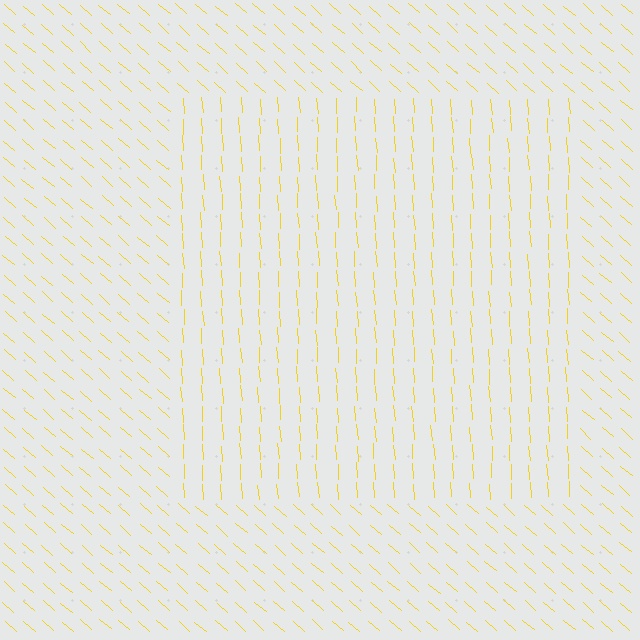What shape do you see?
I see a rectangle.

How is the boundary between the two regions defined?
The boundary is defined purely by a change in line orientation (approximately 45 degrees difference). All lines are the same color and thickness.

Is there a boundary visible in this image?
Yes, there is a texture boundary formed by a change in line orientation.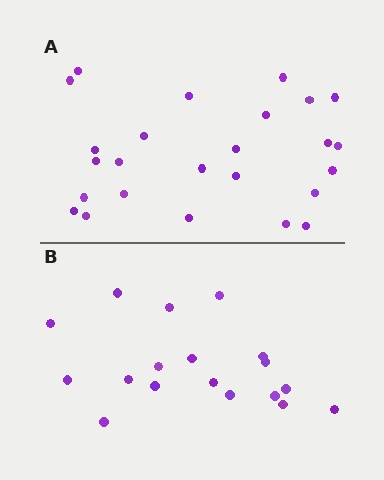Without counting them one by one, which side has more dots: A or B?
Region A (the top region) has more dots.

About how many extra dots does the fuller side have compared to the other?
Region A has roughly 8 or so more dots than region B.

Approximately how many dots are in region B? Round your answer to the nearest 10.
About 20 dots. (The exact count is 18, which rounds to 20.)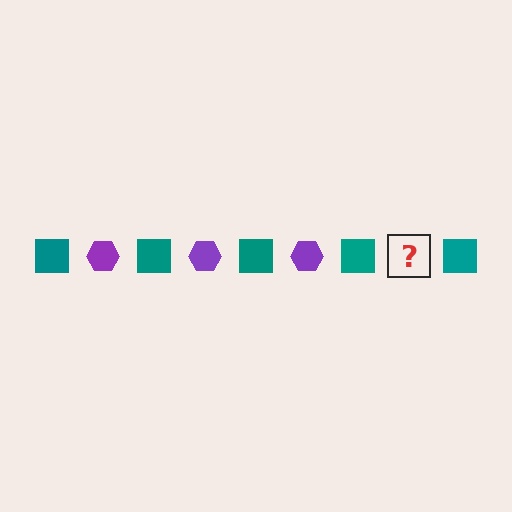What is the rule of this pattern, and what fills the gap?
The rule is that the pattern alternates between teal square and purple hexagon. The gap should be filled with a purple hexagon.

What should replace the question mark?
The question mark should be replaced with a purple hexagon.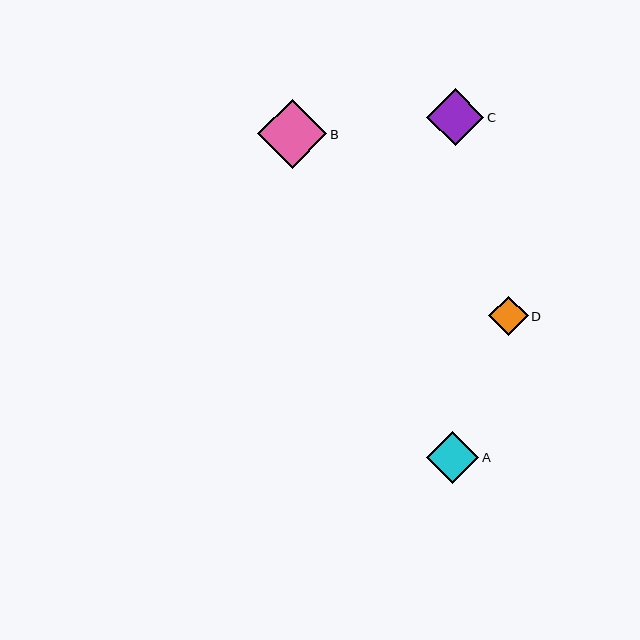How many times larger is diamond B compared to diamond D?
Diamond B is approximately 1.8 times the size of diamond D.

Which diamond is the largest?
Diamond B is the largest with a size of approximately 69 pixels.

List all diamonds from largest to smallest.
From largest to smallest: B, C, A, D.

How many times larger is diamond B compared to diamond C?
Diamond B is approximately 1.2 times the size of diamond C.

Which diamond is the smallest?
Diamond D is the smallest with a size of approximately 40 pixels.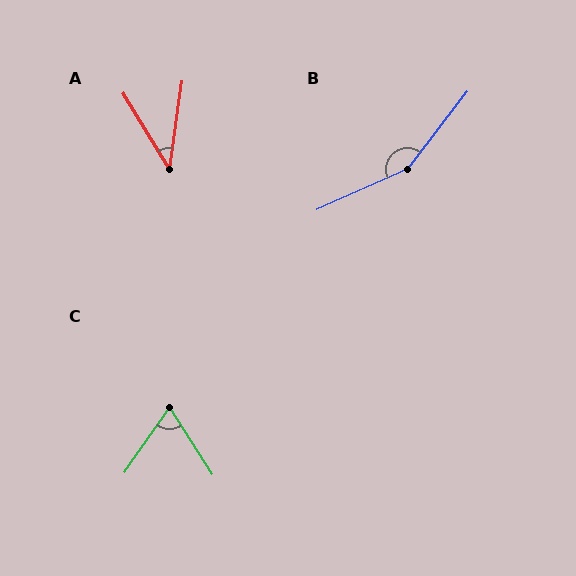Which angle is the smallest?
A, at approximately 39 degrees.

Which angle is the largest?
B, at approximately 152 degrees.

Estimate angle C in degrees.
Approximately 67 degrees.